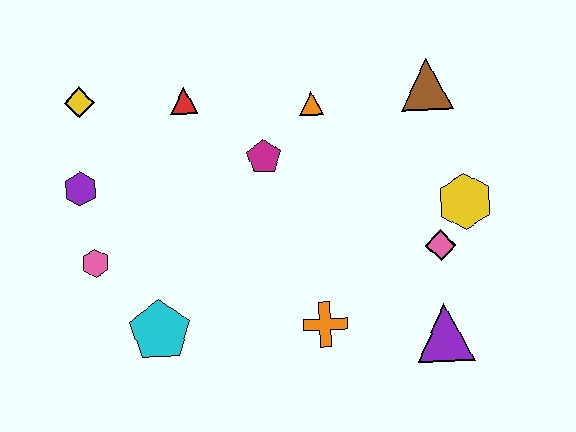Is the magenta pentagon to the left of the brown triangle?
Yes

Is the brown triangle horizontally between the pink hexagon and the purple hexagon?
No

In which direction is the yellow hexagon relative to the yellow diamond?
The yellow hexagon is to the right of the yellow diamond.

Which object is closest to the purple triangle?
The pink diamond is closest to the purple triangle.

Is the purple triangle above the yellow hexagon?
No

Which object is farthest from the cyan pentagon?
The brown triangle is farthest from the cyan pentagon.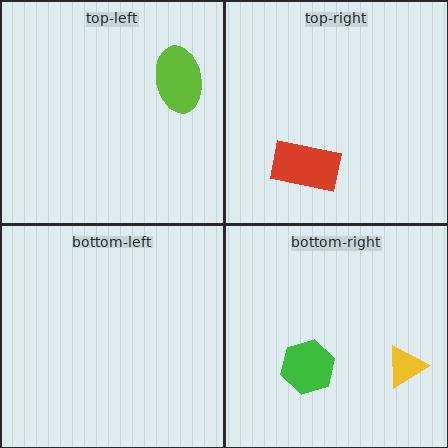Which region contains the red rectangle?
The top-right region.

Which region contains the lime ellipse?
The top-left region.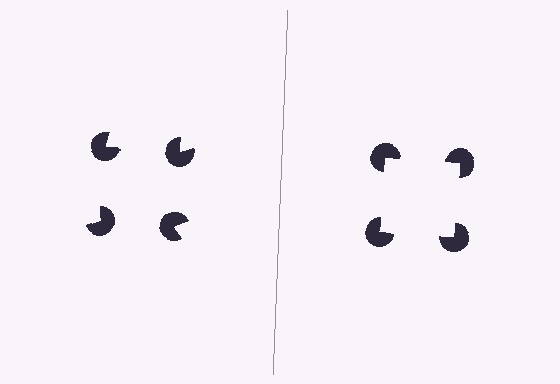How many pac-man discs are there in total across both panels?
8 — 4 on each side.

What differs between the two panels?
The pac-man discs are positioned identically on both sides; only the wedge orientations differ. On the right they align to a square; on the left they are misaligned.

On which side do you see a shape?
An illusory square appears on the right side. On the left side the wedge cuts are rotated, so no coherent shape forms.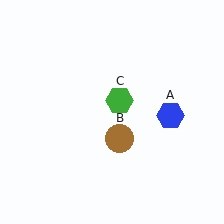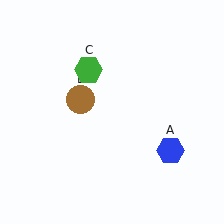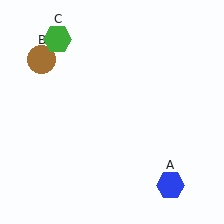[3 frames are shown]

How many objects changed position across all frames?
3 objects changed position: blue hexagon (object A), brown circle (object B), green hexagon (object C).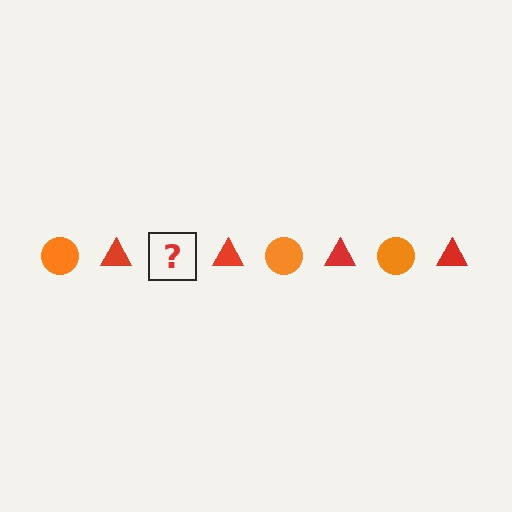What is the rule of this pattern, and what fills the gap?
The rule is that the pattern alternates between orange circle and red triangle. The gap should be filled with an orange circle.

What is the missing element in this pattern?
The missing element is an orange circle.